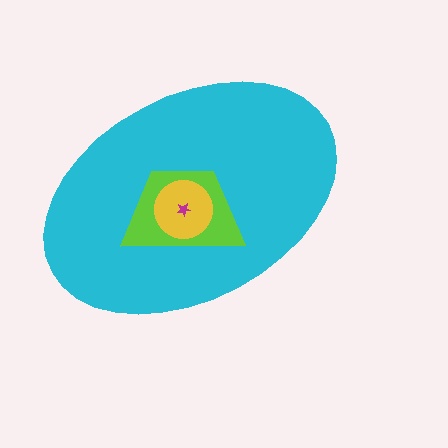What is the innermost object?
The magenta star.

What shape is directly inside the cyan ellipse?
The lime trapezoid.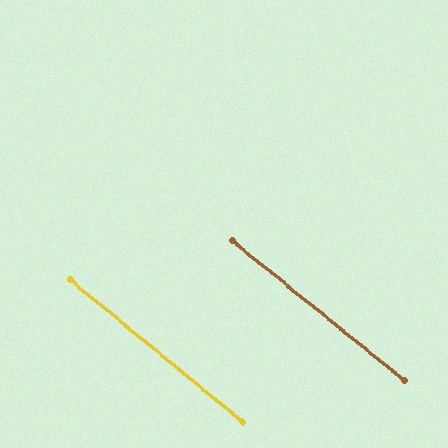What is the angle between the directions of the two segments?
Approximately 1 degree.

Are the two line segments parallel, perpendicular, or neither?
Parallel — their directions differ by only 0.6°.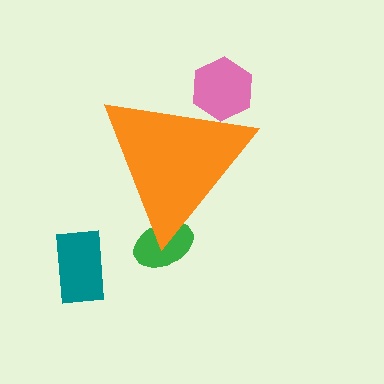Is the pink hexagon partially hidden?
Yes, the pink hexagon is partially hidden behind the orange triangle.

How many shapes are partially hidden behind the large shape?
2 shapes are partially hidden.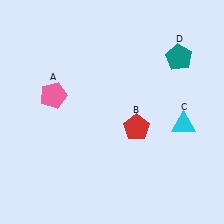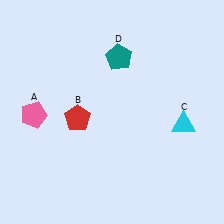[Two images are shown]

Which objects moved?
The objects that moved are: the pink pentagon (A), the red pentagon (B), the teal pentagon (D).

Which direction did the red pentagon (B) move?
The red pentagon (B) moved left.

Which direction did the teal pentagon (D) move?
The teal pentagon (D) moved left.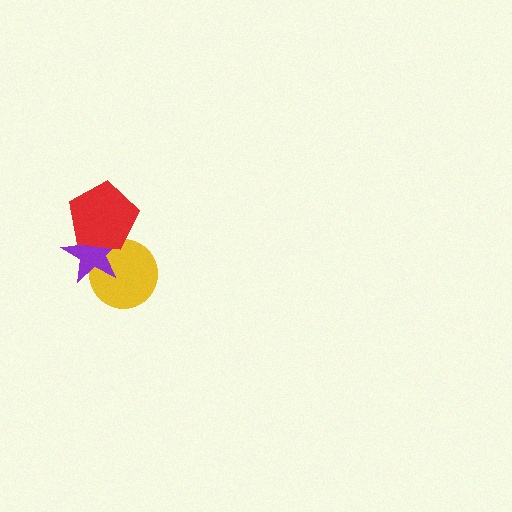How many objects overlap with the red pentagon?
2 objects overlap with the red pentagon.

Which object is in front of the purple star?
The red pentagon is in front of the purple star.